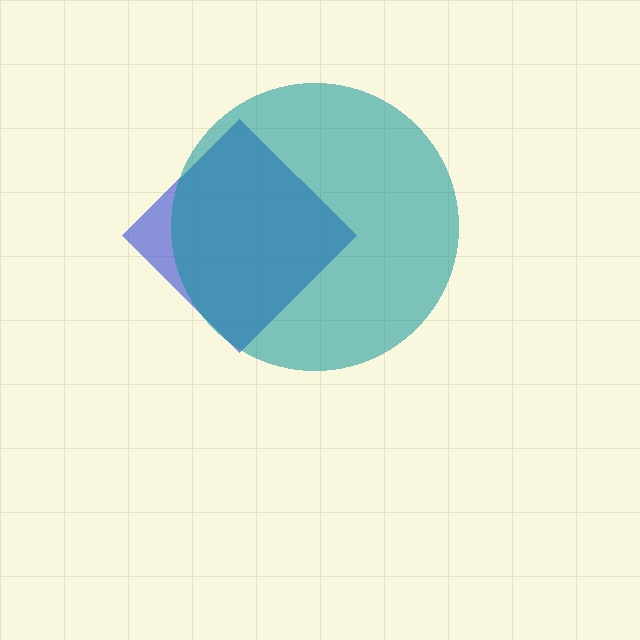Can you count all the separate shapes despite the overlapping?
Yes, there are 2 separate shapes.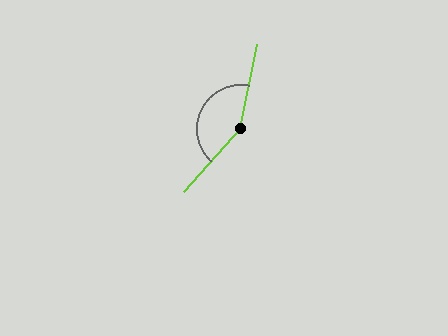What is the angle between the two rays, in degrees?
Approximately 149 degrees.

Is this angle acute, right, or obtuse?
It is obtuse.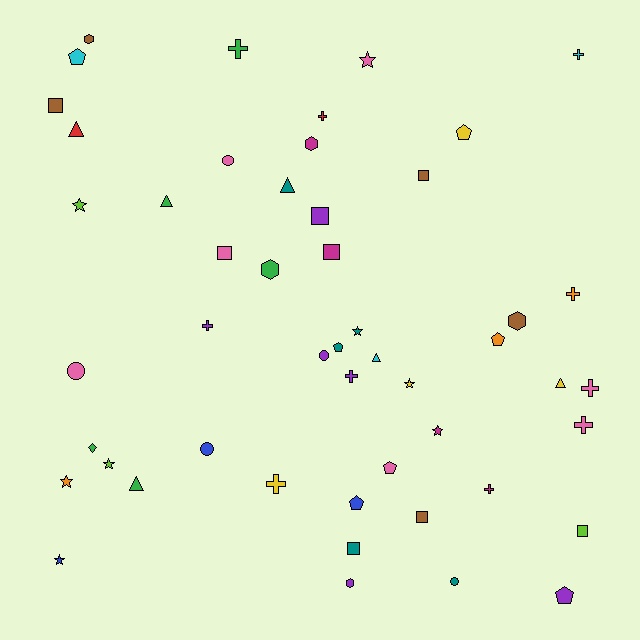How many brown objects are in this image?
There are 5 brown objects.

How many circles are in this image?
There are 5 circles.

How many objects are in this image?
There are 50 objects.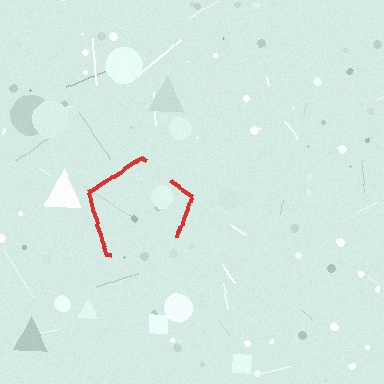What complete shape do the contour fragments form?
The contour fragments form a pentagon.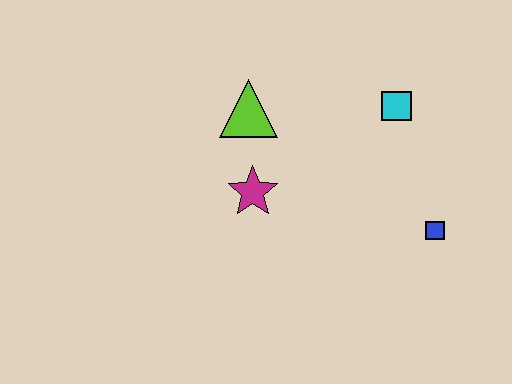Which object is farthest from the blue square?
The lime triangle is farthest from the blue square.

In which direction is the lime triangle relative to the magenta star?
The lime triangle is above the magenta star.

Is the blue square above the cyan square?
No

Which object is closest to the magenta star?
The lime triangle is closest to the magenta star.